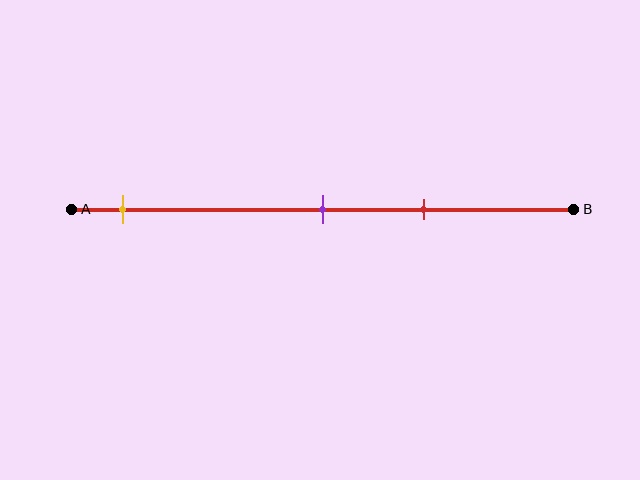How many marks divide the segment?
There are 3 marks dividing the segment.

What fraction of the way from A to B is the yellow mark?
The yellow mark is approximately 10% (0.1) of the way from A to B.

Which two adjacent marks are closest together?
The purple and red marks are the closest adjacent pair.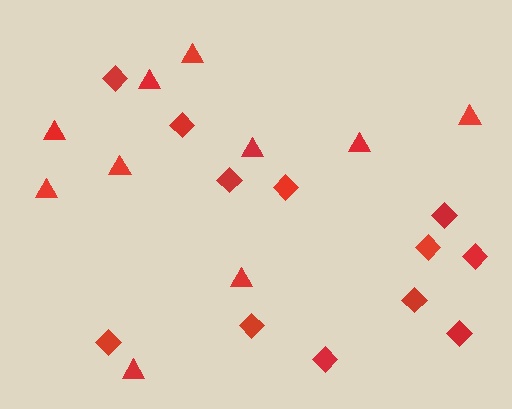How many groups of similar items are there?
There are 2 groups: one group of diamonds (12) and one group of triangles (10).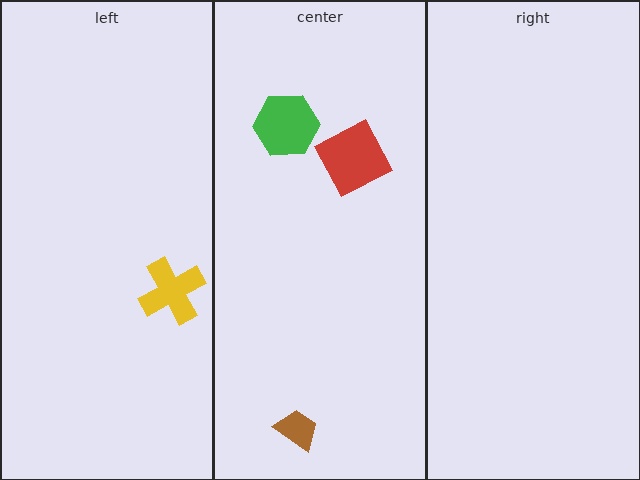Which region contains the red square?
The center region.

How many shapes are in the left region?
1.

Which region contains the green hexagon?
The center region.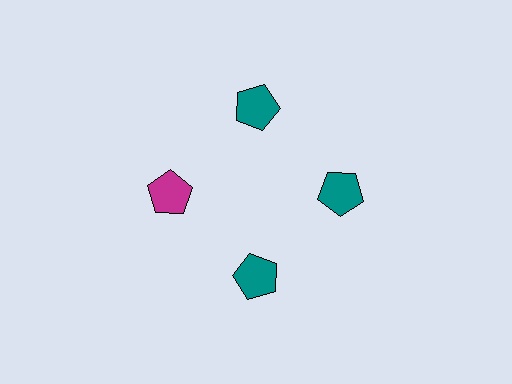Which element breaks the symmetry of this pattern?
The magenta pentagon at roughly the 9 o'clock position breaks the symmetry. All other shapes are teal pentagons.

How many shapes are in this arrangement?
There are 4 shapes arranged in a ring pattern.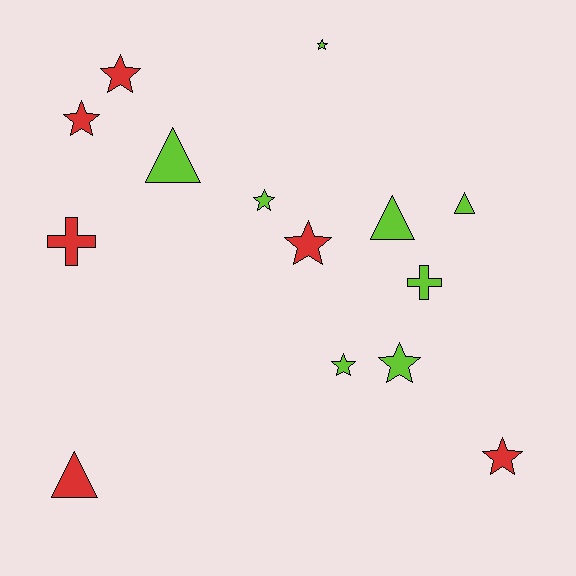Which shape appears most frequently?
Star, with 8 objects.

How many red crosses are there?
There is 1 red cross.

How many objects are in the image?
There are 14 objects.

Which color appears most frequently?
Lime, with 8 objects.